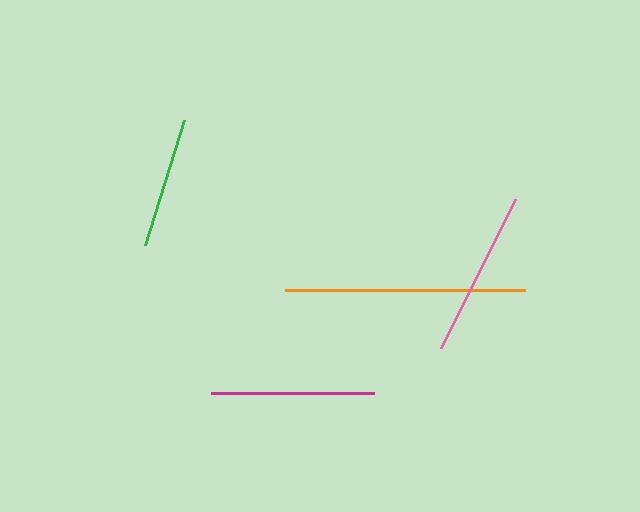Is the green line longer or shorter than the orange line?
The orange line is longer than the green line.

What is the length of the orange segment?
The orange segment is approximately 240 pixels long.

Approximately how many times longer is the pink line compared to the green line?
The pink line is approximately 1.3 times the length of the green line.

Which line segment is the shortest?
The green line is the shortest at approximately 131 pixels.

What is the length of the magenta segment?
The magenta segment is approximately 162 pixels long.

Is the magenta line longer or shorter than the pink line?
The pink line is longer than the magenta line.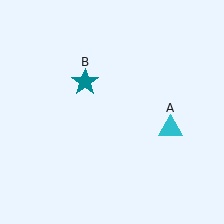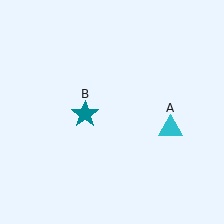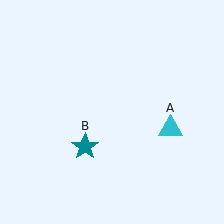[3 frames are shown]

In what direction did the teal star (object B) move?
The teal star (object B) moved down.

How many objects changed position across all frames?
1 object changed position: teal star (object B).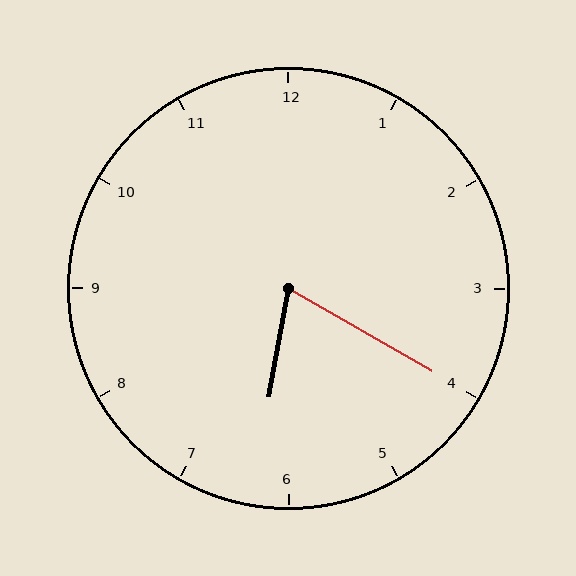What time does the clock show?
6:20.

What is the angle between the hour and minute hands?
Approximately 70 degrees.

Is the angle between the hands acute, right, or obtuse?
It is acute.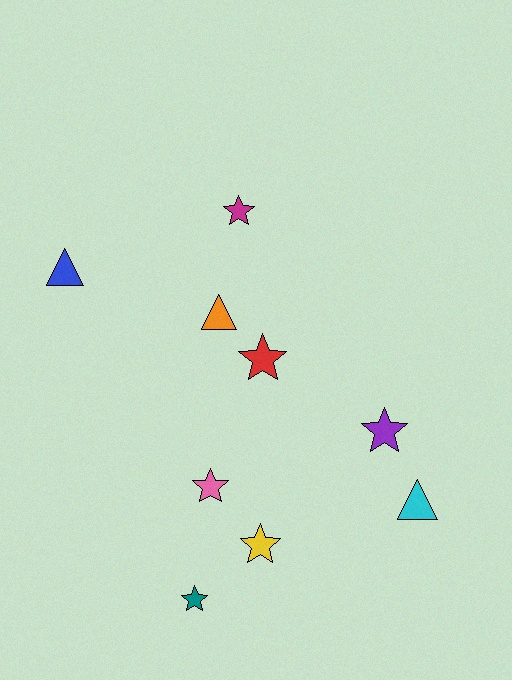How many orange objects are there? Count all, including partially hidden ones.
There is 1 orange object.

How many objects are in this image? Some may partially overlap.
There are 9 objects.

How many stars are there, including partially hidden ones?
There are 6 stars.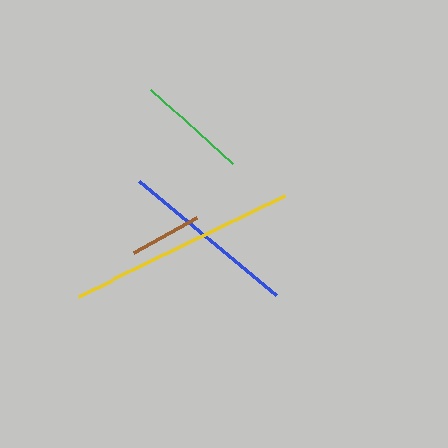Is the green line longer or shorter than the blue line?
The blue line is longer than the green line.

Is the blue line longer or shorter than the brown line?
The blue line is longer than the brown line.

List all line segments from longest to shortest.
From longest to shortest: yellow, blue, green, brown.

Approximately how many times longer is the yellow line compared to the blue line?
The yellow line is approximately 1.3 times the length of the blue line.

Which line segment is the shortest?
The brown line is the shortest at approximately 71 pixels.